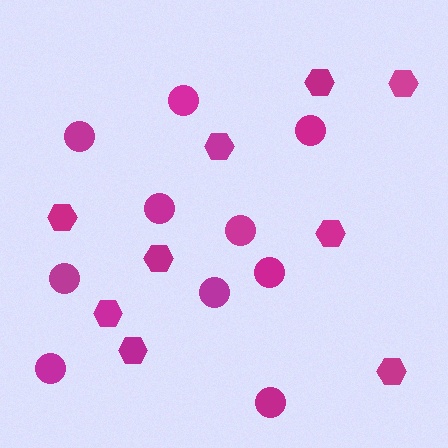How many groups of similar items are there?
There are 2 groups: one group of hexagons (9) and one group of circles (10).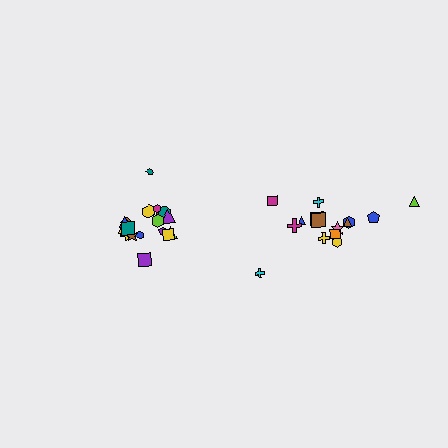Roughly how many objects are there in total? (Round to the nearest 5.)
Roughly 35 objects in total.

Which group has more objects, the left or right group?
The left group.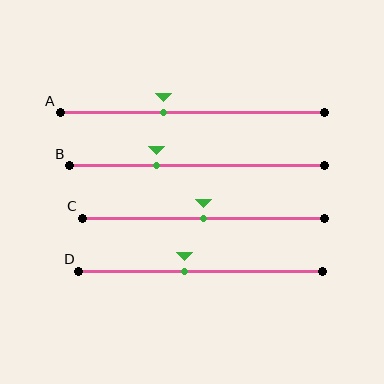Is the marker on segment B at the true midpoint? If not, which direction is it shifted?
No, the marker on segment B is shifted to the left by about 16% of the segment length.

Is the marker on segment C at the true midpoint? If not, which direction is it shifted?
Yes, the marker on segment C is at the true midpoint.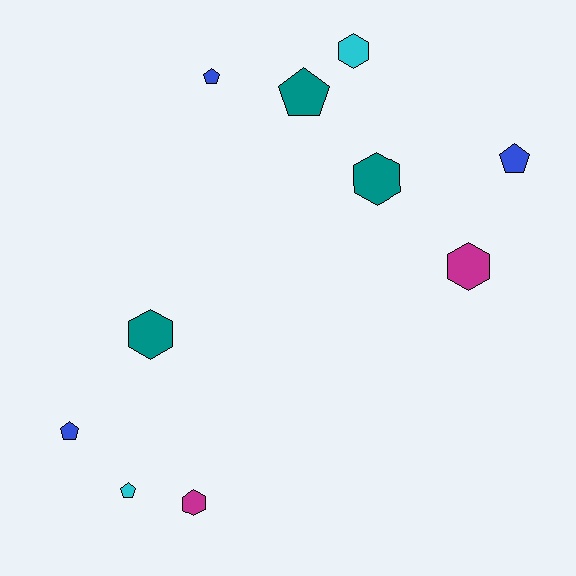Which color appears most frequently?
Teal, with 3 objects.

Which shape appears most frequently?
Pentagon, with 5 objects.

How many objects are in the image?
There are 10 objects.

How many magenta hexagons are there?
There are 2 magenta hexagons.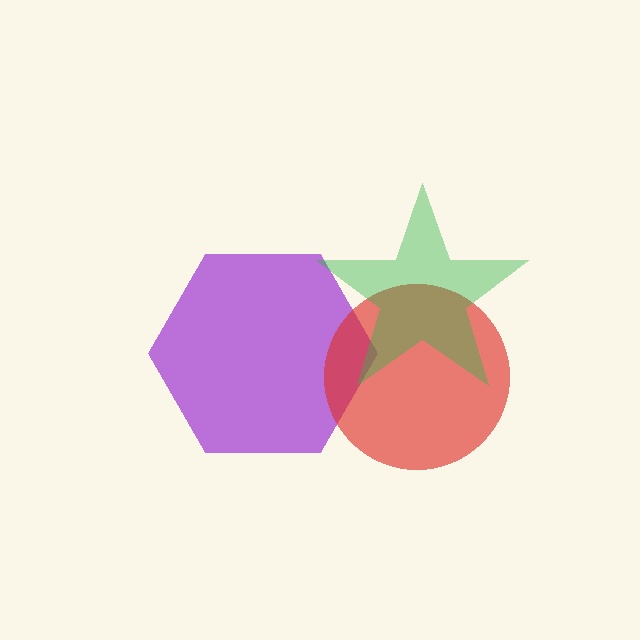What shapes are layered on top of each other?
The layered shapes are: a purple hexagon, a red circle, a green star.